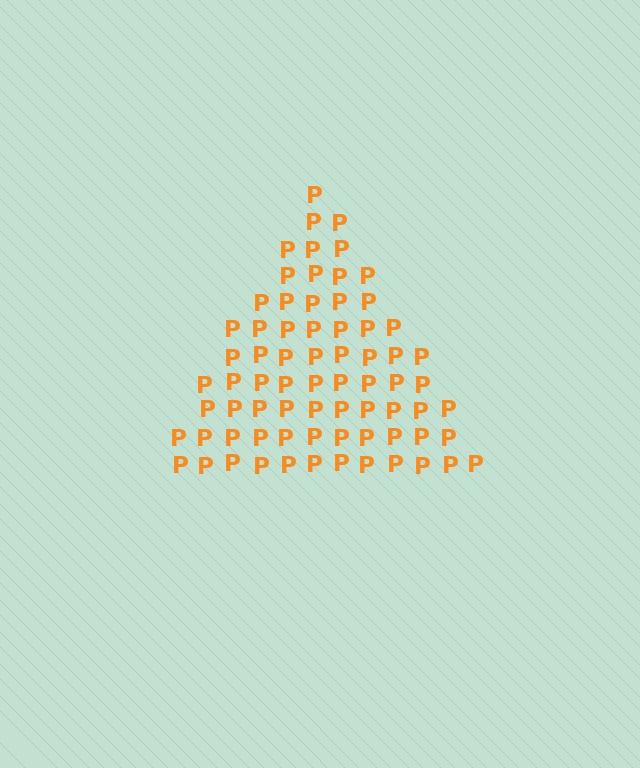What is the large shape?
The large shape is a triangle.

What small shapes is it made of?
It is made of small letter P's.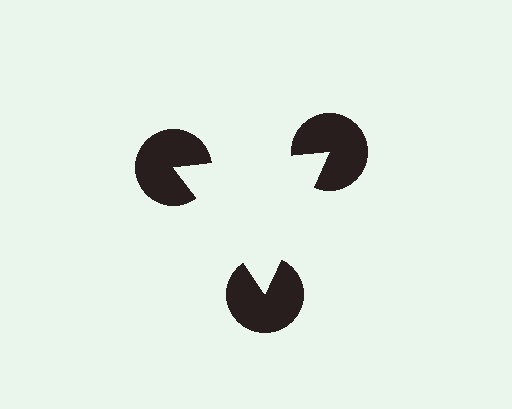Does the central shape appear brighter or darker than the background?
It typically appears slightly brighter than the background, even though no actual brightness change is drawn.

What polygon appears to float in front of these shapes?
An illusory triangle — its edges are inferred from the aligned wedge cuts in the pac-man discs, not physically drawn.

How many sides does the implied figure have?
3 sides.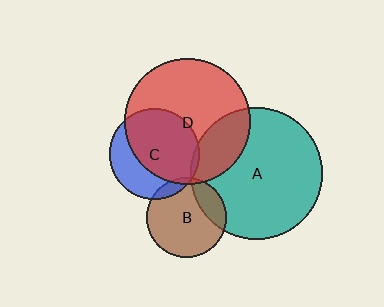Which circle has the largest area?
Circle A (teal).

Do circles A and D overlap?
Yes.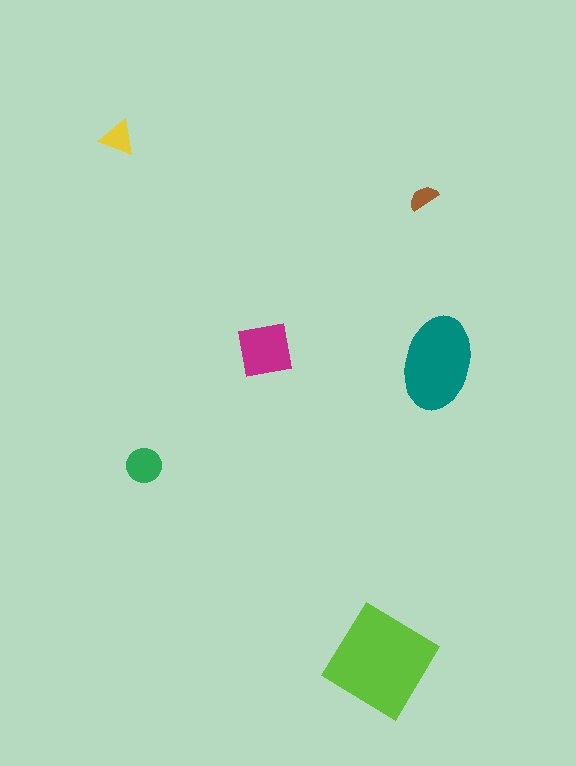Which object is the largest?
The lime diamond.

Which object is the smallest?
The brown semicircle.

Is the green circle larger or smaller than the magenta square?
Smaller.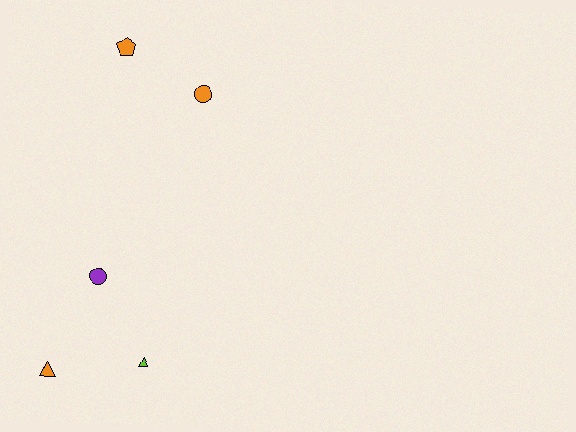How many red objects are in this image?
There are no red objects.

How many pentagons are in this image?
There is 1 pentagon.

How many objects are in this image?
There are 5 objects.